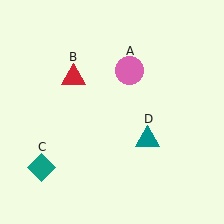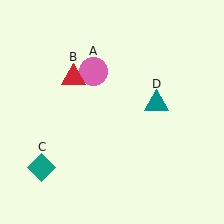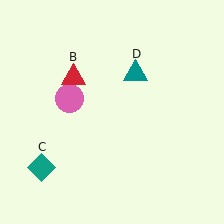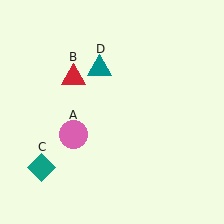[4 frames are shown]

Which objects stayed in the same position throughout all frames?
Red triangle (object B) and teal diamond (object C) remained stationary.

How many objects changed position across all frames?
2 objects changed position: pink circle (object A), teal triangle (object D).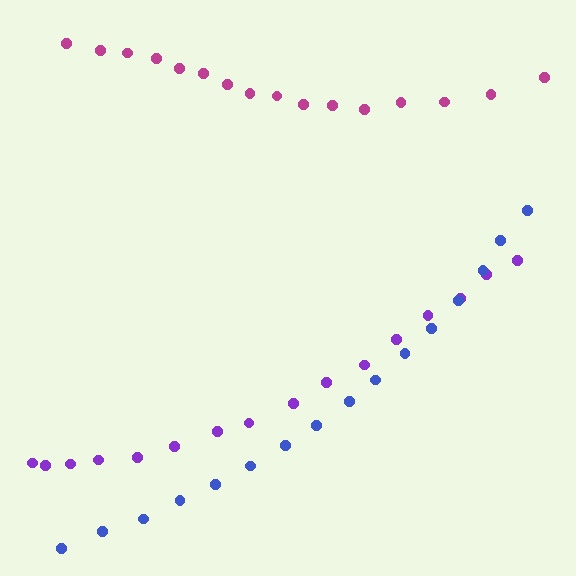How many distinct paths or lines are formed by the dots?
There are 3 distinct paths.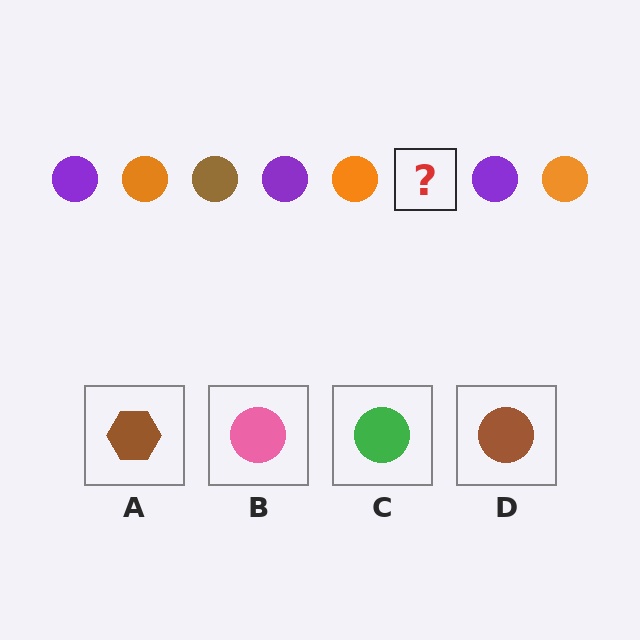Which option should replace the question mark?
Option D.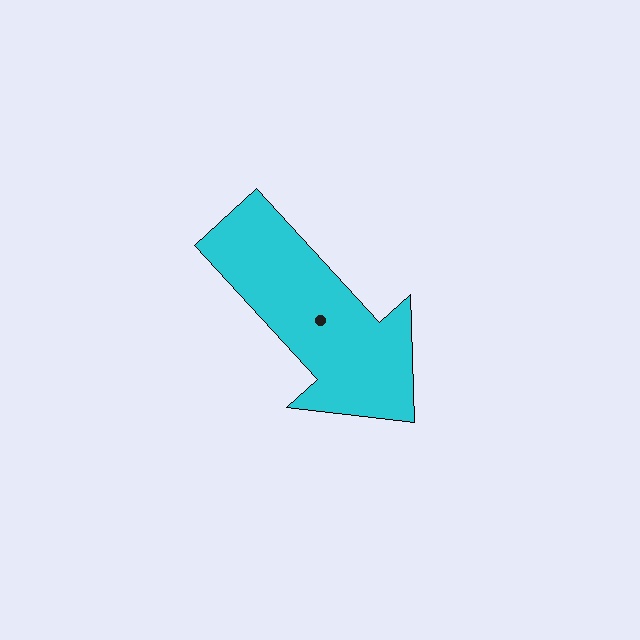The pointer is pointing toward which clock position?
Roughly 5 o'clock.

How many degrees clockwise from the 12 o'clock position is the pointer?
Approximately 137 degrees.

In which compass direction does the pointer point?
Southeast.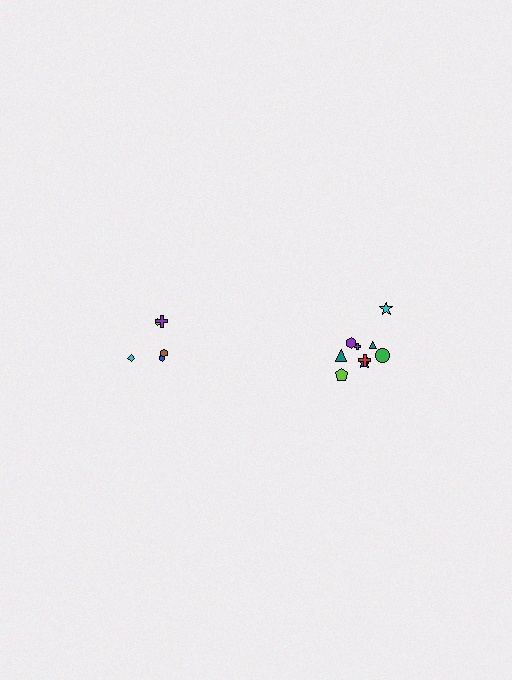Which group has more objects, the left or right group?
The right group.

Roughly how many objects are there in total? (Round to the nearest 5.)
Roughly 15 objects in total.